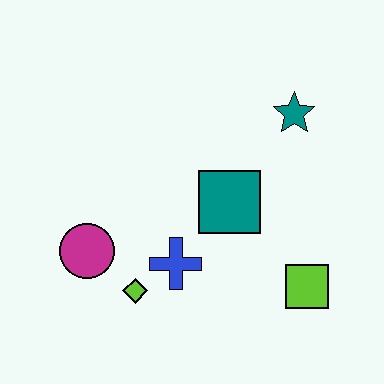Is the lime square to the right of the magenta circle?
Yes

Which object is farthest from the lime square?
The magenta circle is farthest from the lime square.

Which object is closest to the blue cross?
The lime diamond is closest to the blue cross.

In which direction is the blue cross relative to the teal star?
The blue cross is below the teal star.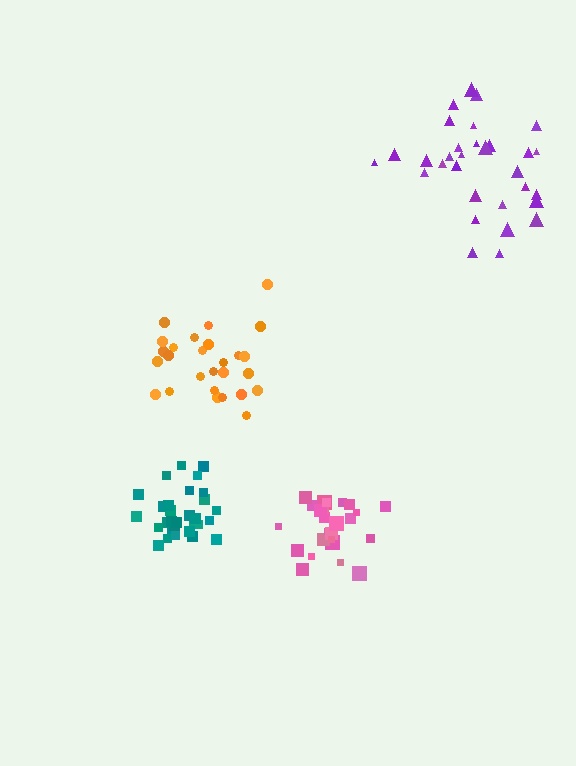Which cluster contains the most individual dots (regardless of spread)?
Teal (32).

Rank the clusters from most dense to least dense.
teal, pink, orange, purple.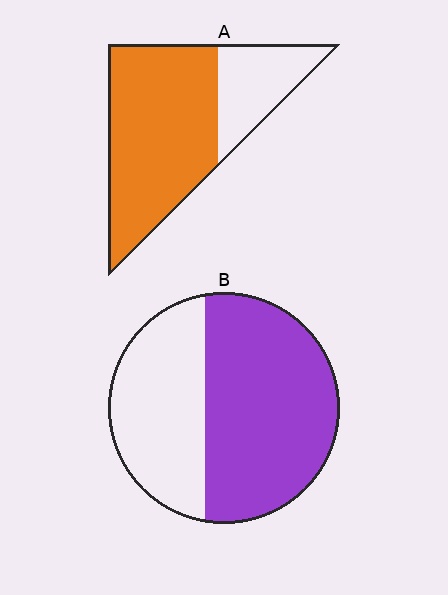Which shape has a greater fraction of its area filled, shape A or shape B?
Shape A.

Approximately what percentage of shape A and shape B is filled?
A is approximately 70% and B is approximately 60%.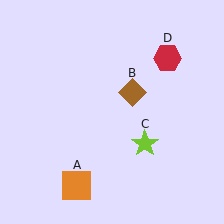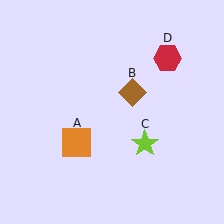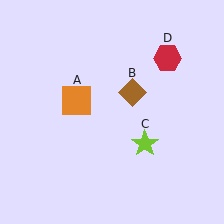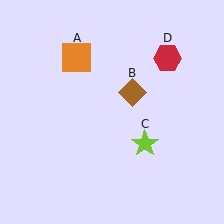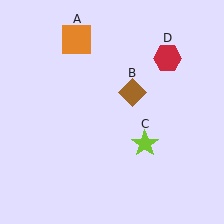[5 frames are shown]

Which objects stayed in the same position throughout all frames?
Brown diamond (object B) and lime star (object C) and red hexagon (object D) remained stationary.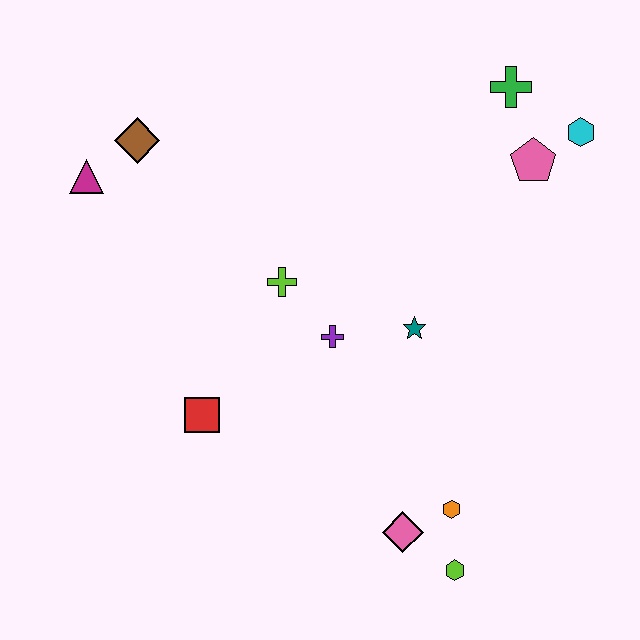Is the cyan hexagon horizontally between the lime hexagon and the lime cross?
No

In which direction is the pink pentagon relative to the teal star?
The pink pentagon is above the teal star.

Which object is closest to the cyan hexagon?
The pink pentagon is closest to the cyan hexagon.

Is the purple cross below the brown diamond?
Yes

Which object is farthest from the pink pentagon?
The magenta triangle is farthest from the pink pentagon.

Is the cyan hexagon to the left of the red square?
No